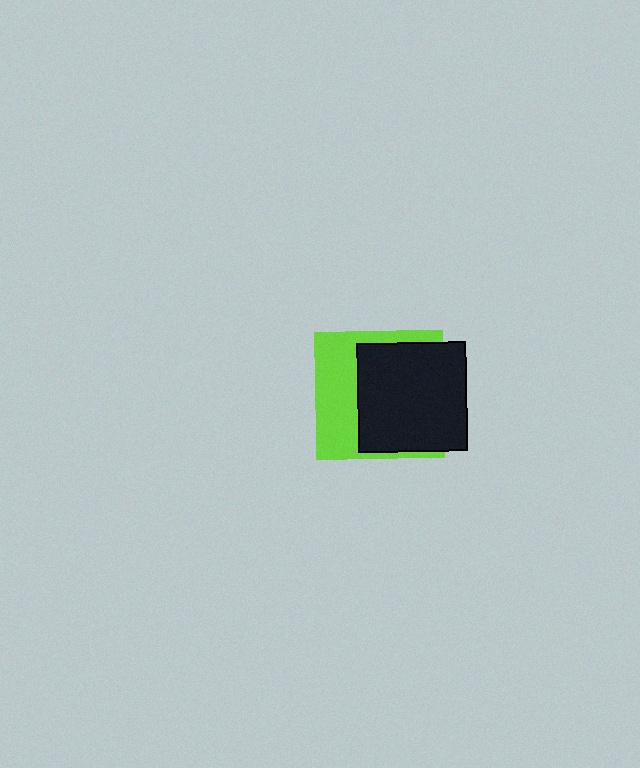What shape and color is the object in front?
The object in front is a black square.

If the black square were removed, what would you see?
You would see the complete lime square.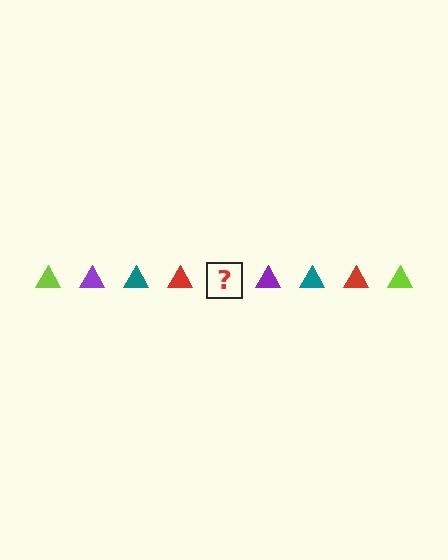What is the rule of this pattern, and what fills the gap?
The rule is that the pattern cycles through lime, purple, teal, red triangles. The gap should be filled with a lime triangle.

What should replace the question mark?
The question mark should be replaced with a lime triangle.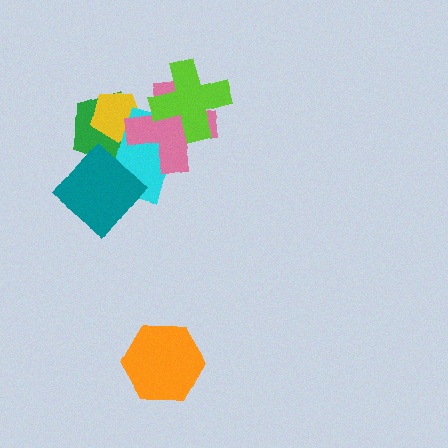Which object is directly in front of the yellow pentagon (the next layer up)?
The cyan rectangle is directly in front of the yellow pentagon.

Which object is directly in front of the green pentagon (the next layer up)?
The yellow pentagon is directly in front of the green pentagon.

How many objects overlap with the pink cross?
4 objects overlap with the pink cross.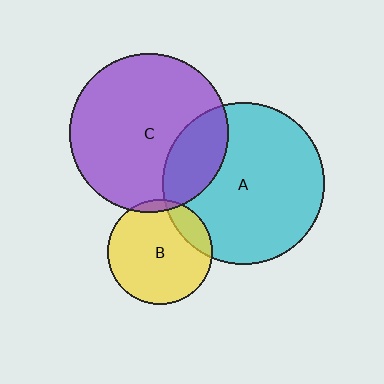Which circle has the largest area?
Circle A (cyan).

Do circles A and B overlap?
Yes.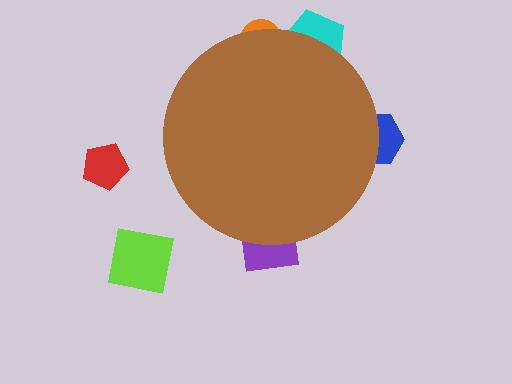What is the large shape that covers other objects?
A brown circle.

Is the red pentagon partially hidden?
No, the red pentagon is fully visible.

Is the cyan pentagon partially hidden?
Yes, the cyan pentagon is partially hidden behind the brown circle.